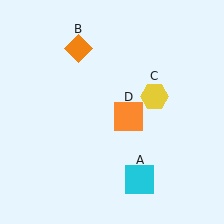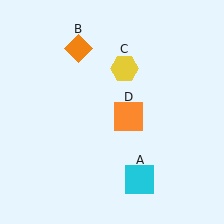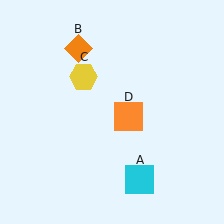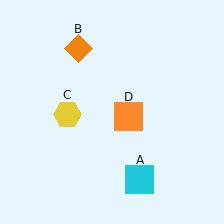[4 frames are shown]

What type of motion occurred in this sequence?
The yellow hexagon (object C) rotated counterclockwise around the center of the scene.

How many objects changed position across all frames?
1 object changed position: yellow hexagon (object C).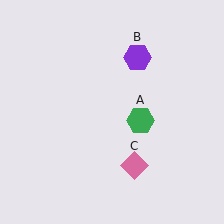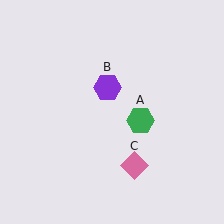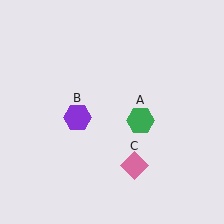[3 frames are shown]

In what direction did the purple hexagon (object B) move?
The purple hexagon (object B) moved down and to the left.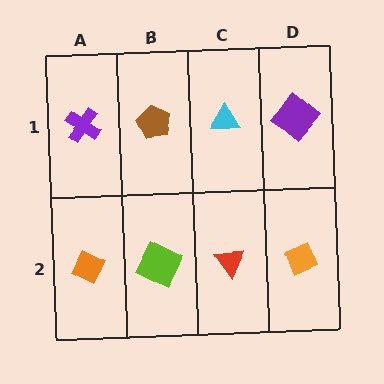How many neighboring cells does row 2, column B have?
3.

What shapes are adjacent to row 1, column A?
An orange diamond (row 2, column A), a brown pentagon (row 1, column B).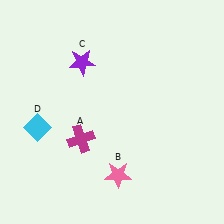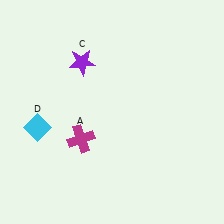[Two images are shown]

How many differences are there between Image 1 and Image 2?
There is 1 difference between the two images.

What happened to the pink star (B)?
The pink star (B) was removed in Image 2. It was in the bottom-right area of Image 1.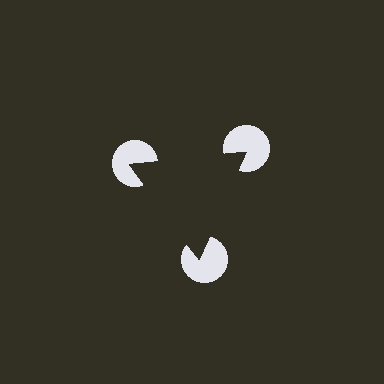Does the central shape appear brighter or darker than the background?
It typically appears slightly darker than the background, even though no actual brightness change is drawn.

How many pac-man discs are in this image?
There are 3 — one at each vertex of the illusory triangle.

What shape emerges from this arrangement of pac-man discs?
An illusory triangle — its edges are inferred from the aligned wedge cuts in the pac-man discs, not physically drawn.